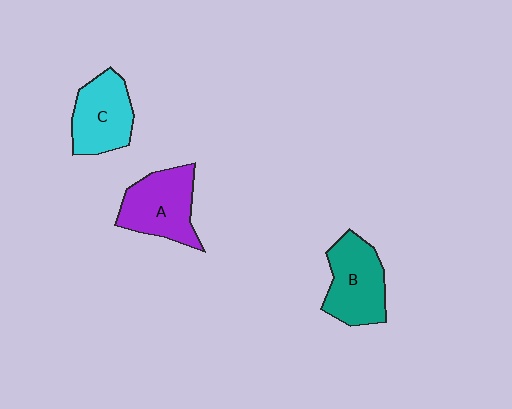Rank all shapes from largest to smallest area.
From largest to smallest: A (purple), B (teal), C (cyan).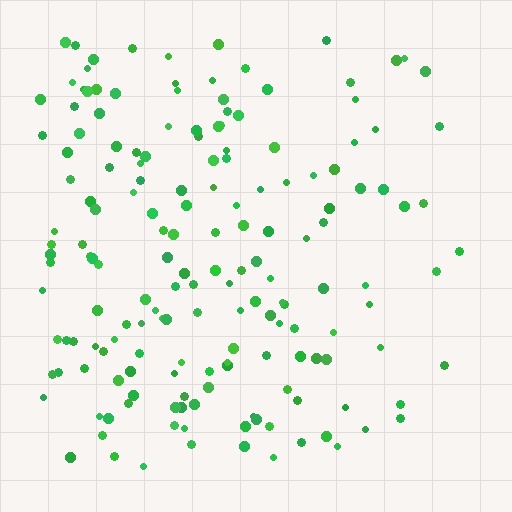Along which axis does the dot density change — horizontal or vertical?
Horizontal.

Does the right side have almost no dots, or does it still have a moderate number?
Still a moderate number, just noticeably fewer than the left.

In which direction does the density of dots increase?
From right to left, with the left side densest.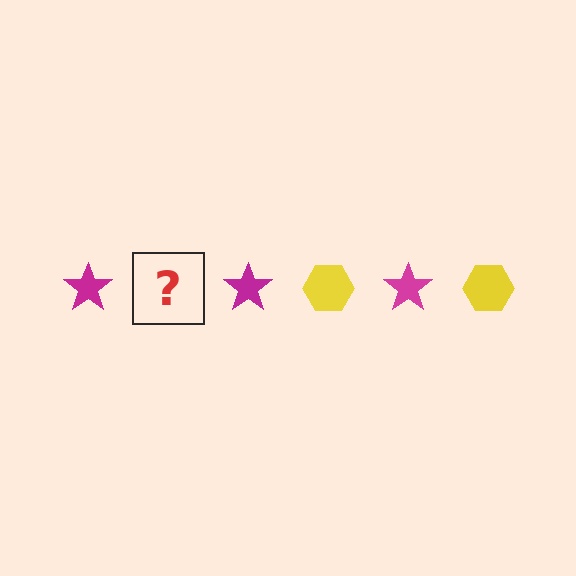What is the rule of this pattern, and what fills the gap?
The rule is that the pattern alternates between magenta star and yellow hexagon. The gap should be filled with a yellow hexagon.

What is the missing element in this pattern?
The missing element is a yellow hexagon.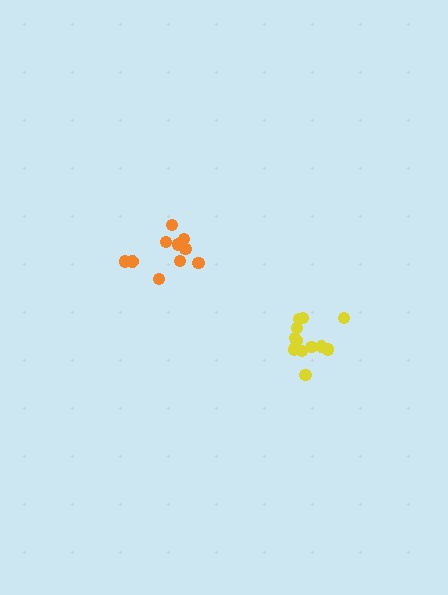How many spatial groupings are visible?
There are 2 spatial groupings.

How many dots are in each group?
Group 1: 10 dots, Group 2: 12 dots (22 total).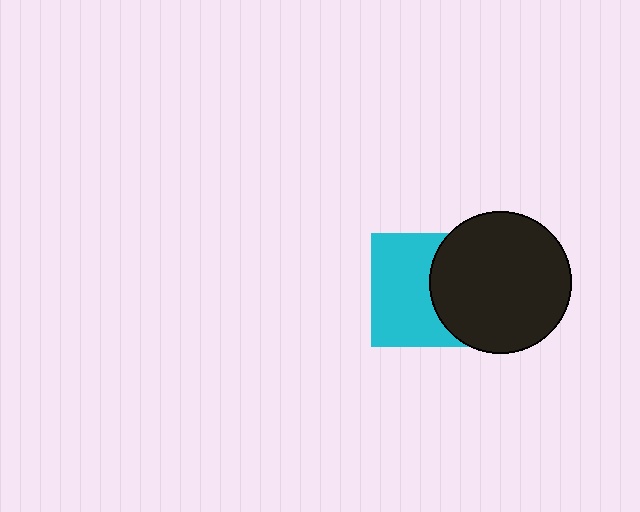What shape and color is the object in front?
The object in front is a black circle.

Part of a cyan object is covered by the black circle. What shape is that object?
It is a square.